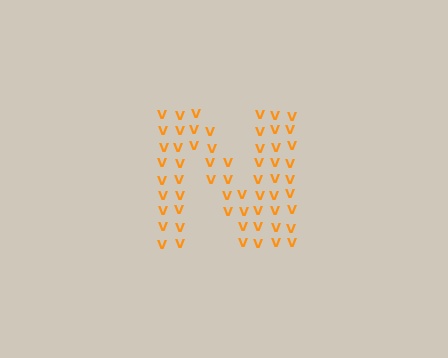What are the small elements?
The small elements are letter V's.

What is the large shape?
The large shape is the letter N.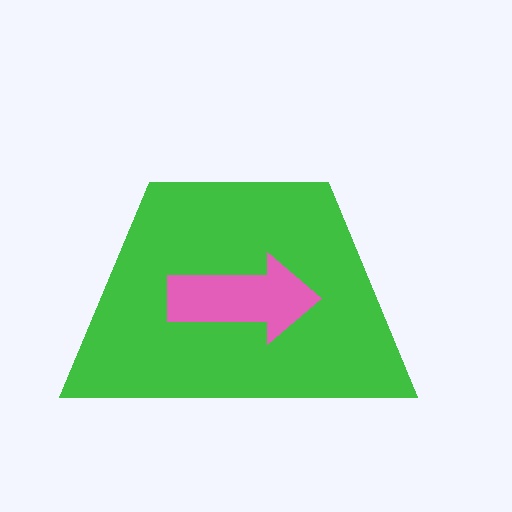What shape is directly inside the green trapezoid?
The pink arrow.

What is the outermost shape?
The green trapezoid.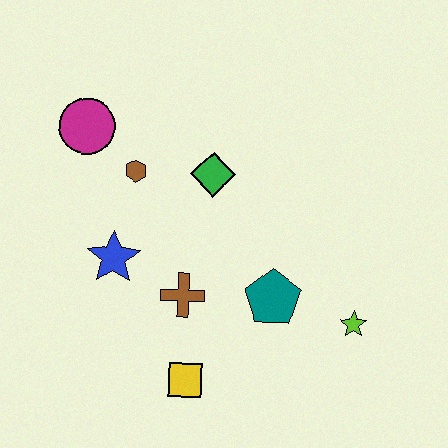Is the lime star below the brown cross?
Yes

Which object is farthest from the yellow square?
The magenta circle is farthest from the yellow square.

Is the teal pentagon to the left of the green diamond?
No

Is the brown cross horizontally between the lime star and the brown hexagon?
Yes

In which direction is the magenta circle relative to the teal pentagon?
The magenta circle is to the left of the teal pentagon.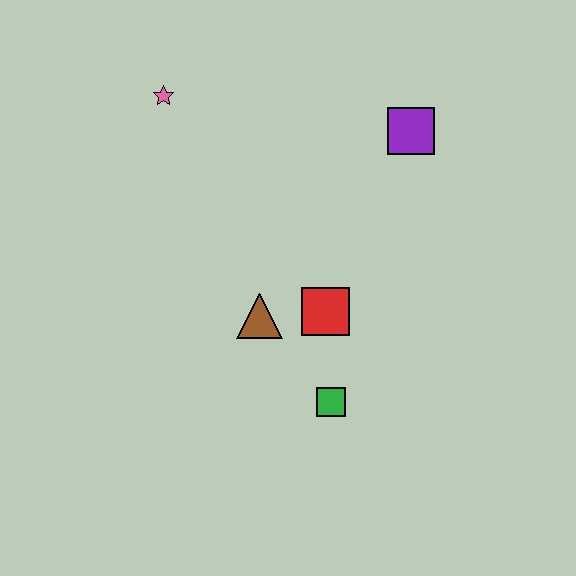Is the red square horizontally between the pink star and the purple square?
Yes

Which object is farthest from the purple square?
The green square is farthest from the purple square.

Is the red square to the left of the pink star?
No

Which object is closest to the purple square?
The red square is closest to the purple square.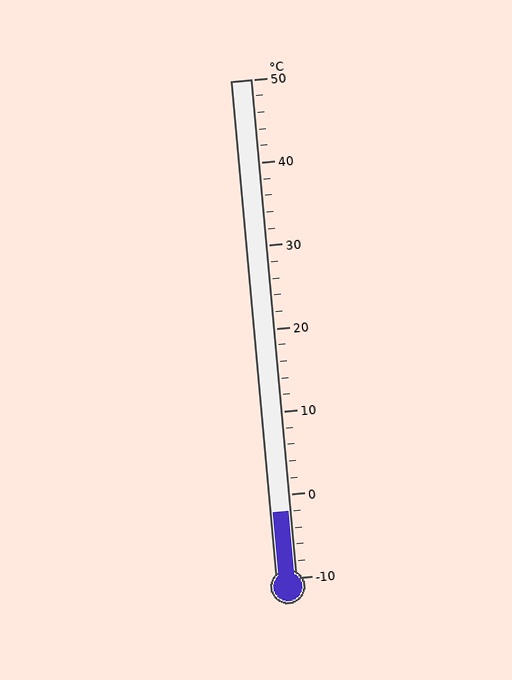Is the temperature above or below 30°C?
The temperature is below 30°C.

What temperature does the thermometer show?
The thermometer shows approximately -2°C.